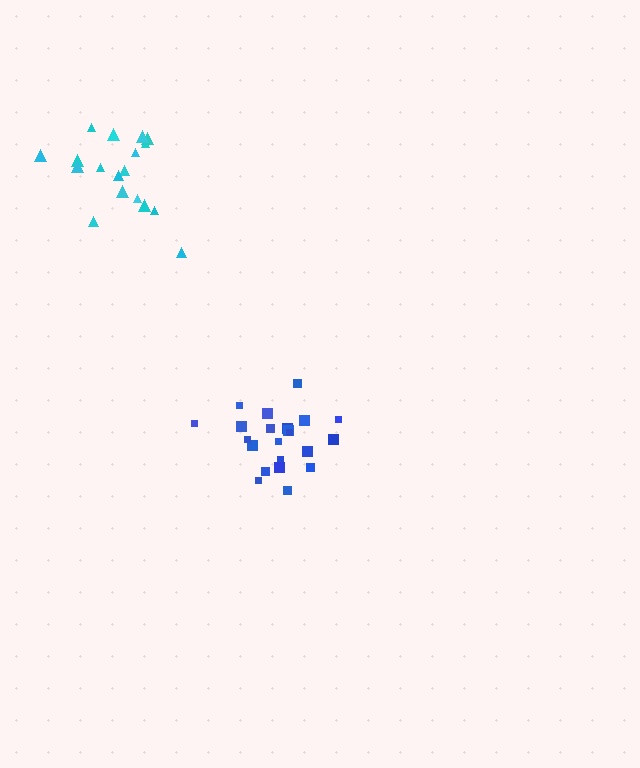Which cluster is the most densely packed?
Blue.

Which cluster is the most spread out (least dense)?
Cyan.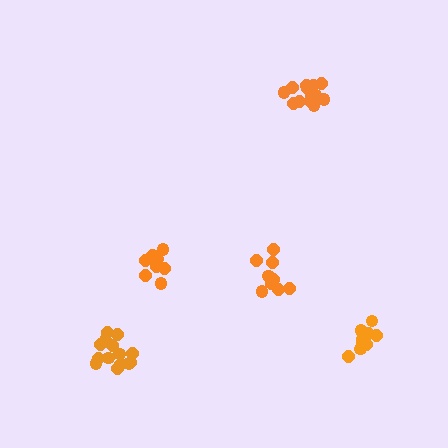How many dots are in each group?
Group 1: 14 dots, Group 2: 10 dots, Group 3: 14 dots, Group 4: 10 dots, Group 5: 9 dots (57 total).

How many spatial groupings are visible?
There are 5 spatial groupings.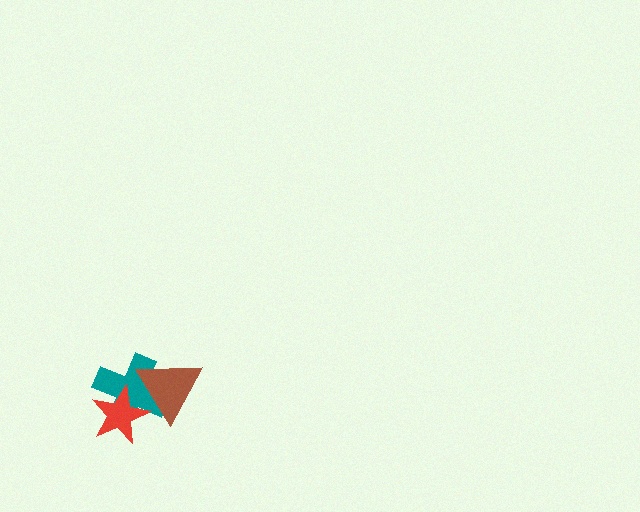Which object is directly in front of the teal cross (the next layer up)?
The red star is directly in front of the teal cross.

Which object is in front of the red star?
The brown triangle is in front of the red star.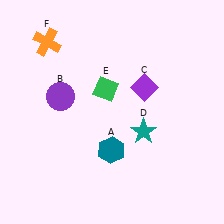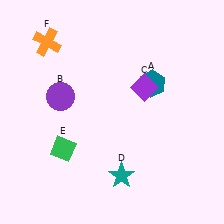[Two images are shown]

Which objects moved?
The objects that moved are: the teal hexagon (A), the teal star (D), the green diamond (E).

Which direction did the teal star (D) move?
The teal star (D) moved down.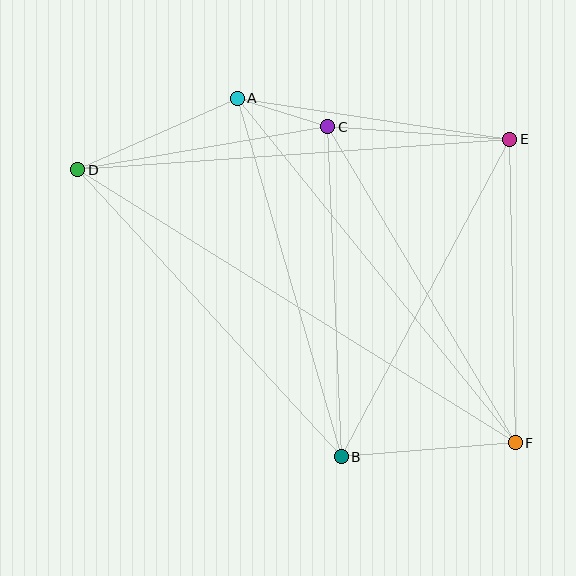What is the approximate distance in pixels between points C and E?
The distance between C and E is approximately 182 pixels.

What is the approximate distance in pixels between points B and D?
The distance between B and D is approximately 390 pixels.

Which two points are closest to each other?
Points A and C are closest to each other.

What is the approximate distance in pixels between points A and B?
The distance between A and B is approximately 373 pixels.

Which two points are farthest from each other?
Points D and F are farthest from each other.